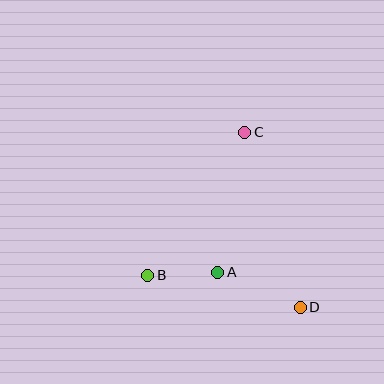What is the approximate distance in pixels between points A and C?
The distance between A and C is approximately 142 pixels.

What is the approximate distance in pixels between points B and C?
The distance between B and C is approximately 173 pixels.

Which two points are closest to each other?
Points A and B are closest to each other.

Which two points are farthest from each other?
Points C and D are farthest from each other.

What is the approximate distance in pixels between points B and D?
The distance between B and D is approximately 156 pixels.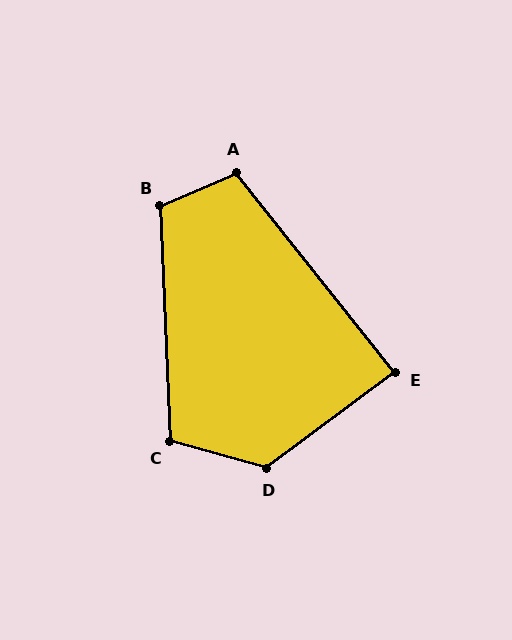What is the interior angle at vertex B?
Approximately 112 degrees (obtuse).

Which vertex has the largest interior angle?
D, at approximately 128 degrees.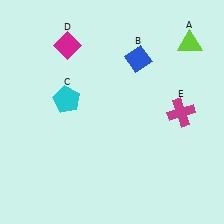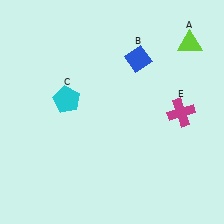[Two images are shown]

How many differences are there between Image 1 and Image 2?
There is 1 difference between the two images.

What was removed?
The magenta diamond (D) was removed in Image 2.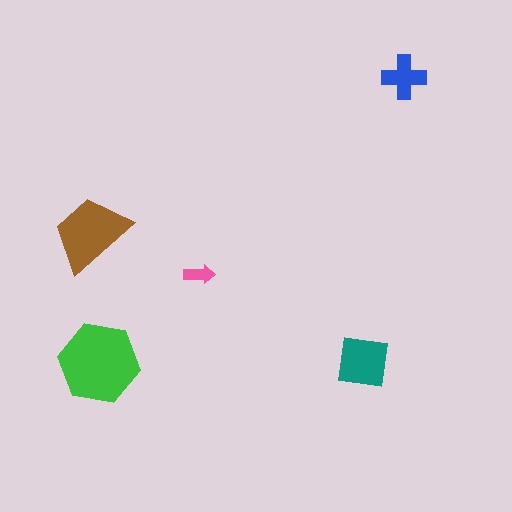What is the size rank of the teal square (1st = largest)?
3rd.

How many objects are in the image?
There are 5 objects in the image.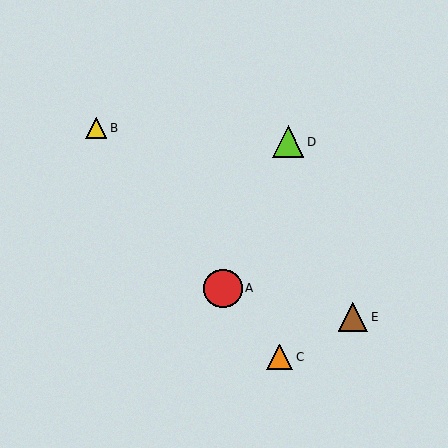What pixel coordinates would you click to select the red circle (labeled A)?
Click at (223, 288) to select the red circle A.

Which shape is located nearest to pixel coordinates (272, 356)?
The orange triangle (labeled C) at (280, 357) is nearest to that location.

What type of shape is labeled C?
Shape C is an orange triangle.